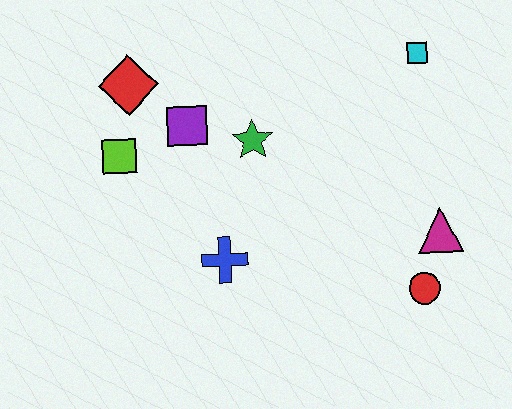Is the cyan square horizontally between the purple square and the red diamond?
No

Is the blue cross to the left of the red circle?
Yes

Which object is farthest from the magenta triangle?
The red diamond is farthest from the magenta triangle.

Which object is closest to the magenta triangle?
The red circle is closest to the magenta triangle.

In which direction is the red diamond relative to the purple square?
The red diamond is to the left of the purple square.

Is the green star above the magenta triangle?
Yes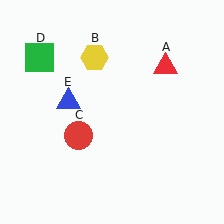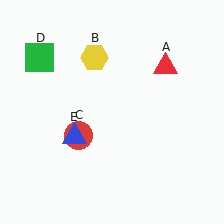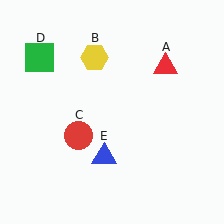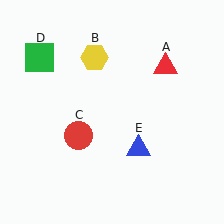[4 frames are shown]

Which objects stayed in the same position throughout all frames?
Red triangle (object A) and yellow hexagon (object B) and red circle (object C) and green square (object D) remained stationary.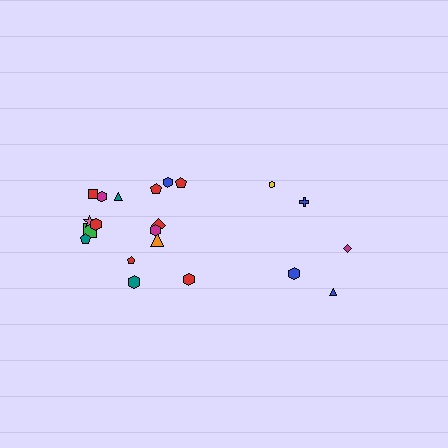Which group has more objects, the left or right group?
The left group.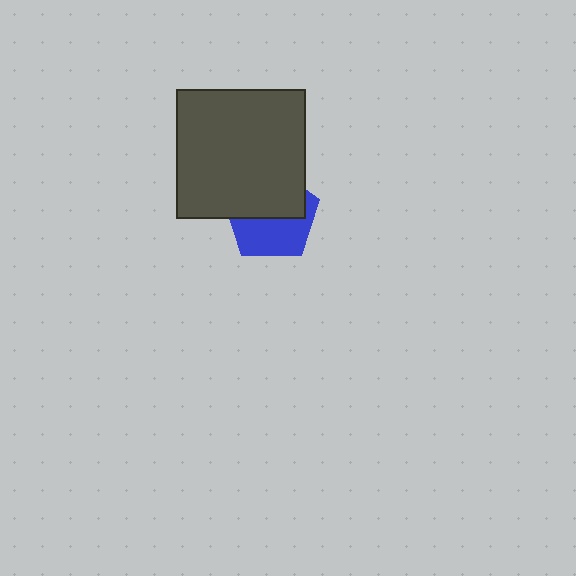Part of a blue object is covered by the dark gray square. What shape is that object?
It is a pentagon.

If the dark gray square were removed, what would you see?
You would see the complete blue pentagon.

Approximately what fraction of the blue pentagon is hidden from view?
Roughly 52% of the blue pentagon is hidden behind the dark gray square.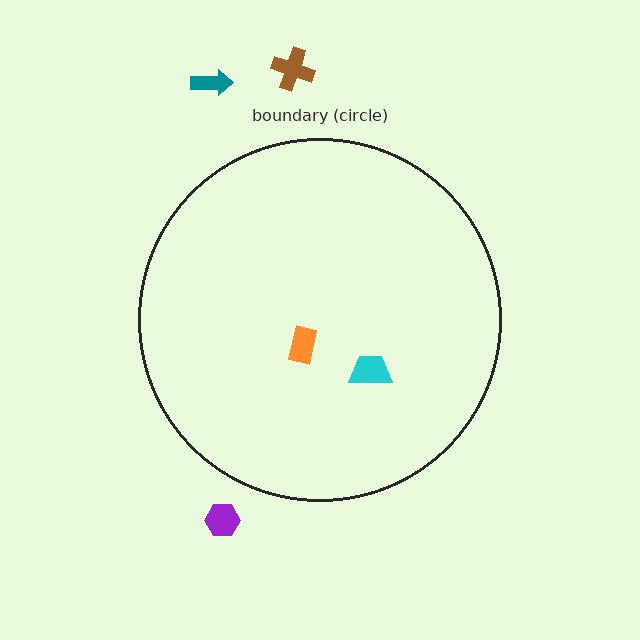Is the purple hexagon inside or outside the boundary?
Outside.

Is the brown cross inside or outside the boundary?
Outside.